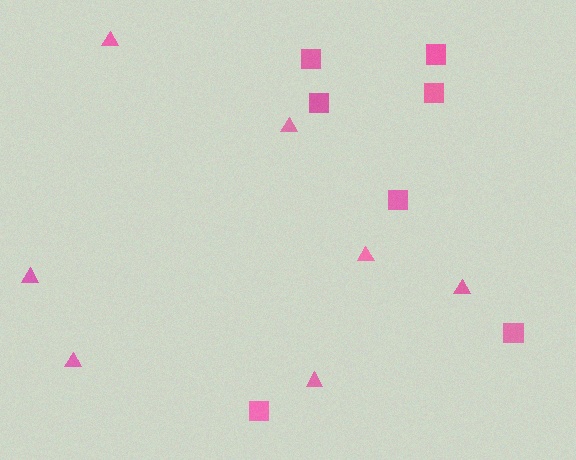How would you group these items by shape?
There are 2 groups: one group of squares (7) and one group of triangles (7).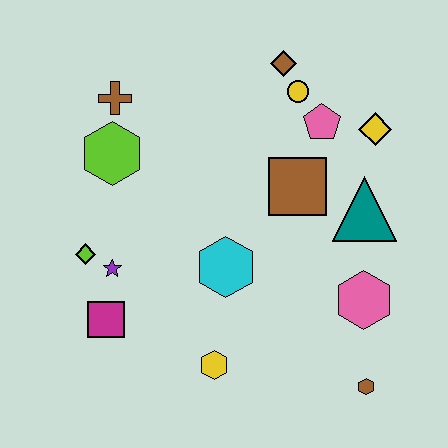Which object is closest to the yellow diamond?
The pink pentagon is closest to the yellow diamond.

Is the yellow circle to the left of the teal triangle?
Yes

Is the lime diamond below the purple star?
No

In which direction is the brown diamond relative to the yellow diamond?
The brown diamond is to the left of the yellow diamond.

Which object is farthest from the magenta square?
The yellow diamond is farthest from the magenta square.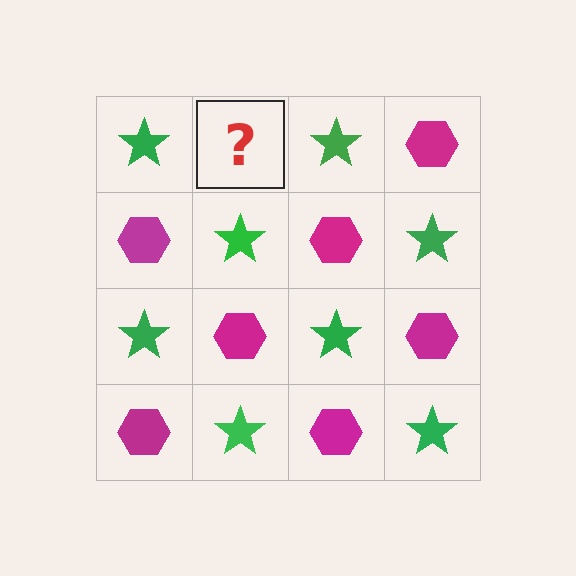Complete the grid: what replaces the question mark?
The question mark should be replaced with a magenta hexagon.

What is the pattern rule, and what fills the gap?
The rule is that it alternates green star and magenta hexagon in a checkerboard pattern. The gap should be filled with a magenta hexagon.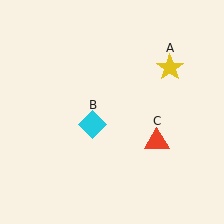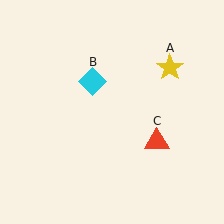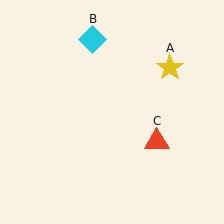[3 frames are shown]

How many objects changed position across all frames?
1 object changed position: cyan diamond (object B).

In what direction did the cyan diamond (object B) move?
The cyan diamond (object B) moved up.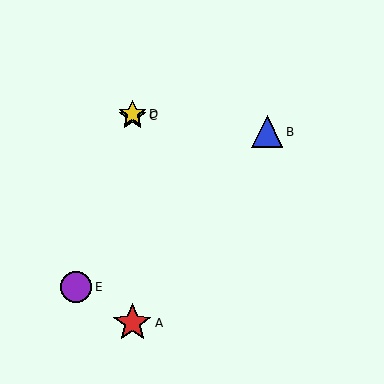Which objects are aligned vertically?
Objects A, C, D are aligned vertically.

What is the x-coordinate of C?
Object C is at x≈132.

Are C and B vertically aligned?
No, C is at x≈132 and B is at x≈267.